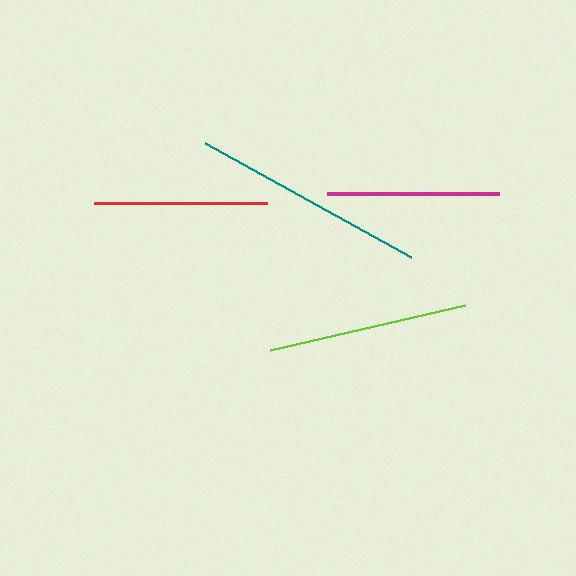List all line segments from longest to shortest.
From longest to shortest: teal, lime, red, magenta.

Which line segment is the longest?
The teal line is the longest at approximately 236 pixels.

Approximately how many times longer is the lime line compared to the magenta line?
The lime line is approximately 1.2 times the length of the magenta line.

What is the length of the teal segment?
The teal segment is approximately 236 pixels long.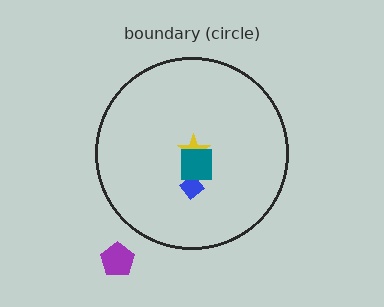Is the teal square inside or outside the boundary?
Inside.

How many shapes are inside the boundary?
3 inside, 1 outside.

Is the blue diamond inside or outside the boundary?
Inside.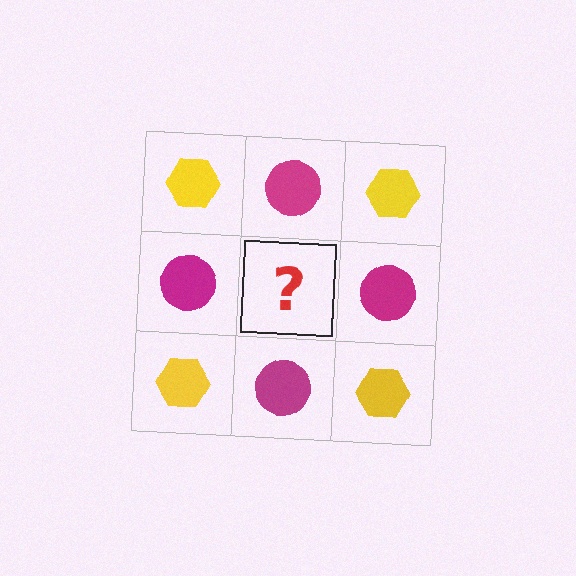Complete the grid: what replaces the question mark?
The question mark should be replaced with a yellow hexagon.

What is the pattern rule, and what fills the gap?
The rule is that it alternates yellow hexagon and magenta circle in a checkerboard pattern. The gap should be filled with a yellow hexagon.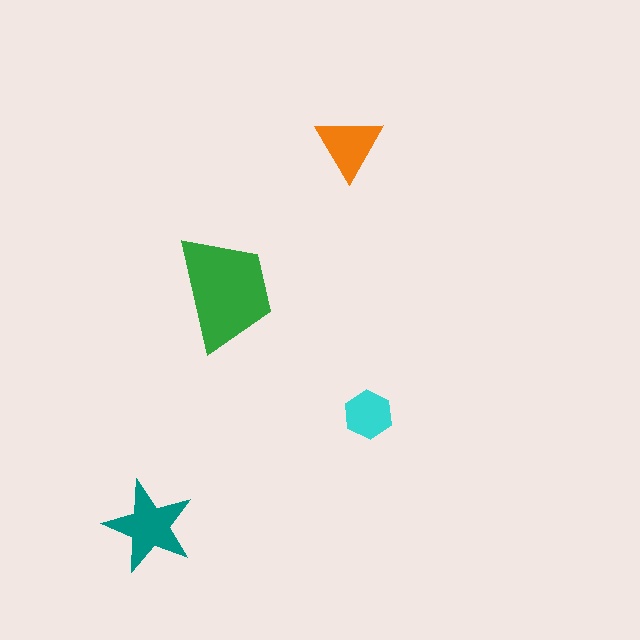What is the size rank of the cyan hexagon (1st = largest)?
4th.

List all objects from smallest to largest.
The cyan hexagon, the orange triangle, the teal star, the green trapezoid.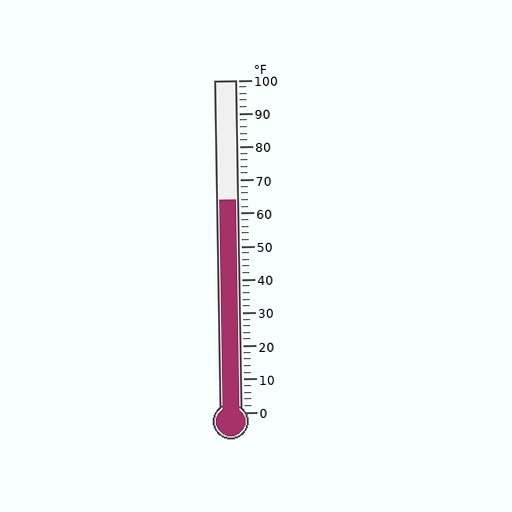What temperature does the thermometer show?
The thermometer shows approximately 64°F.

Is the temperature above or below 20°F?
The temperature is above 20°F.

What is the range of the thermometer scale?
The thermometer scale ranges from 0°F to 100°F.